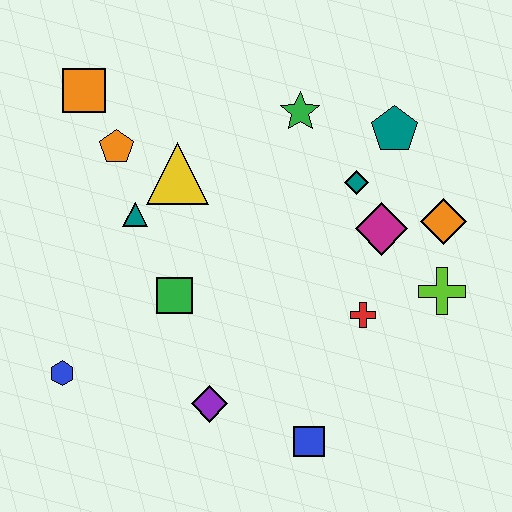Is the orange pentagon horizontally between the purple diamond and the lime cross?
No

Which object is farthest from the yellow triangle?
The blue square is farthest from the yellow triangle.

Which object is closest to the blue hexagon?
The green square is closest to the blue hexagon.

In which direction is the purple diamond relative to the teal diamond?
The purple diamond is below the teal diamond.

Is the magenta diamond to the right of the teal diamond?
Yes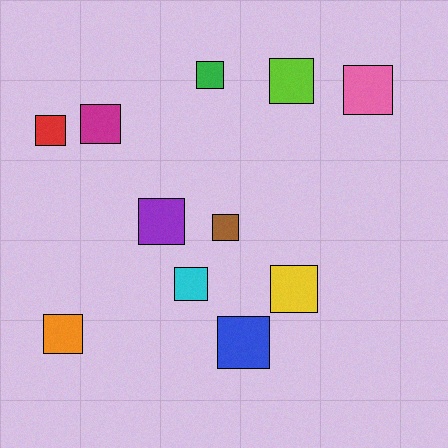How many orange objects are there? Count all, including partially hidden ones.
There is 1 orange object.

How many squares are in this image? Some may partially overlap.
There are 11 squares.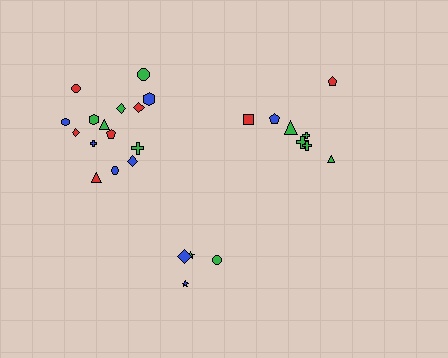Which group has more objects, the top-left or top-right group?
The top-left group.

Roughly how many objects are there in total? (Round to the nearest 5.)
Roughly 25 objects in total.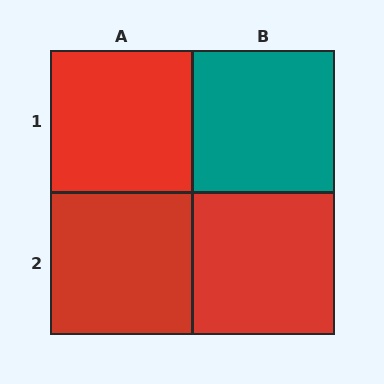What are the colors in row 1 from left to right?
Red, teal.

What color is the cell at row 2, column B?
Red.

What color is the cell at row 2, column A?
Red.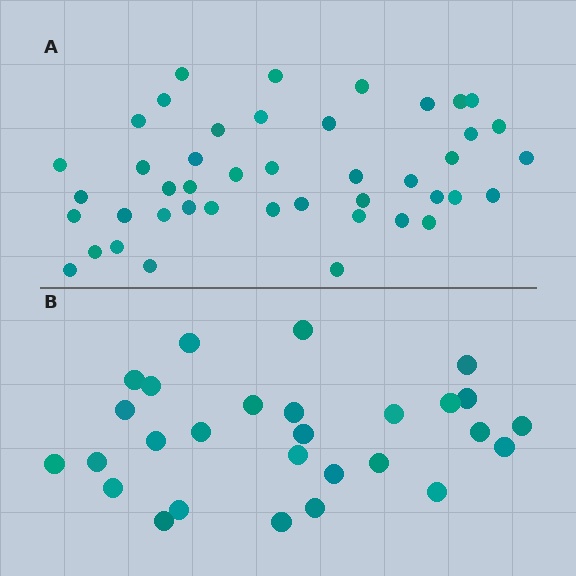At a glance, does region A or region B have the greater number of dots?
Region A (the top region) has more dots.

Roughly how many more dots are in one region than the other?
Region A has approximately 15 more dots than region B.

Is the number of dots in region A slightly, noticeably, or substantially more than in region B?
Region A has substantially more. The ratio is roughly 1.6 to 1.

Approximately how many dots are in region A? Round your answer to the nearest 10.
About 40 dots. (The exact count is 44, which rounds to 40.)